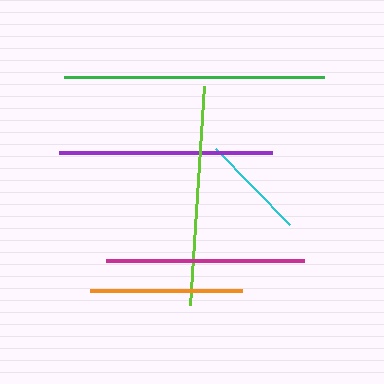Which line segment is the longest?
The green line is the longest at approximately 260 pixels.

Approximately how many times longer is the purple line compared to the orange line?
The purple line is approximately 1.4 times the length of the orange line.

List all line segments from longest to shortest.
From longest to shortest: green, lime, purple, magenta, orange, cyan.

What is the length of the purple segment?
The purple segment is approximately 213 pixels long.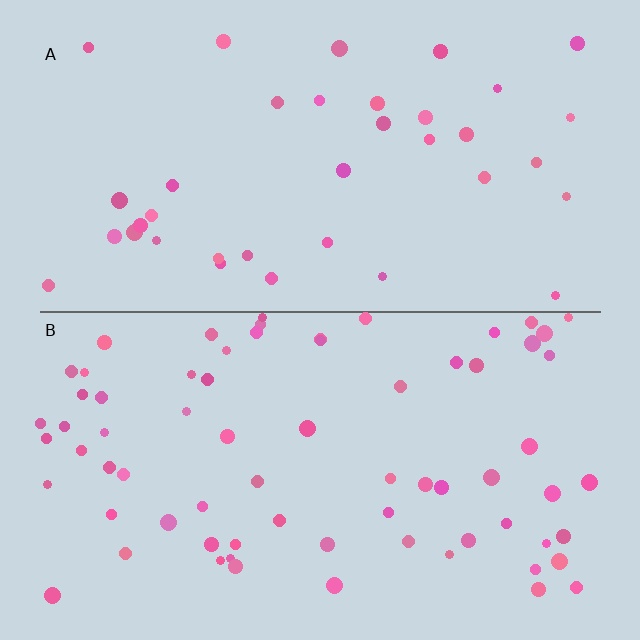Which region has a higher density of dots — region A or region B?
B (the bottom).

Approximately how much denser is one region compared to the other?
Approximately 1.9× — region B over region A.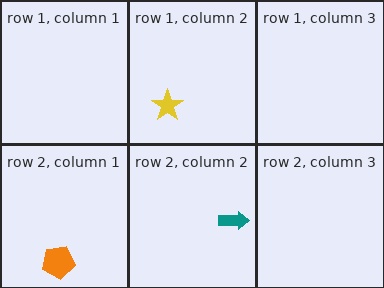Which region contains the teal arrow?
The row 2, column 2 region.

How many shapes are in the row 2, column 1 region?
1.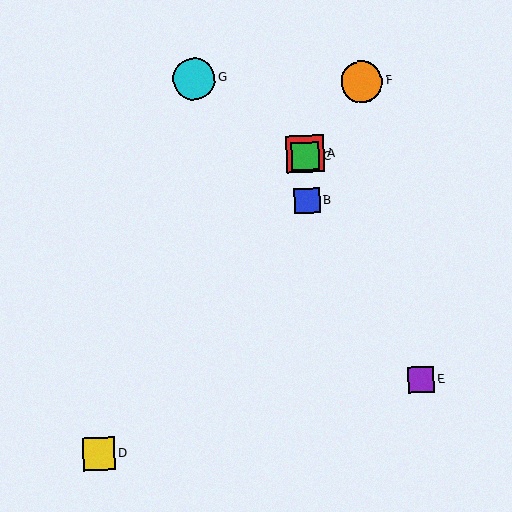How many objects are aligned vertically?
3 objects (A, B, C) are aligned vertically.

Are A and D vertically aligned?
No, A is at x≈305 and D is at x≈99.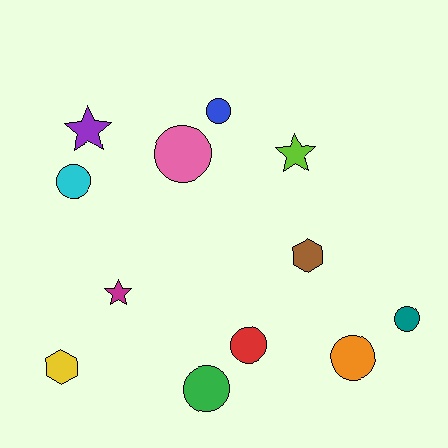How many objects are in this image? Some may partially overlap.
There are 12 objects.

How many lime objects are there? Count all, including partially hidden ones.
There is 1 lime object.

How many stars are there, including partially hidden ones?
There are 3 stars.